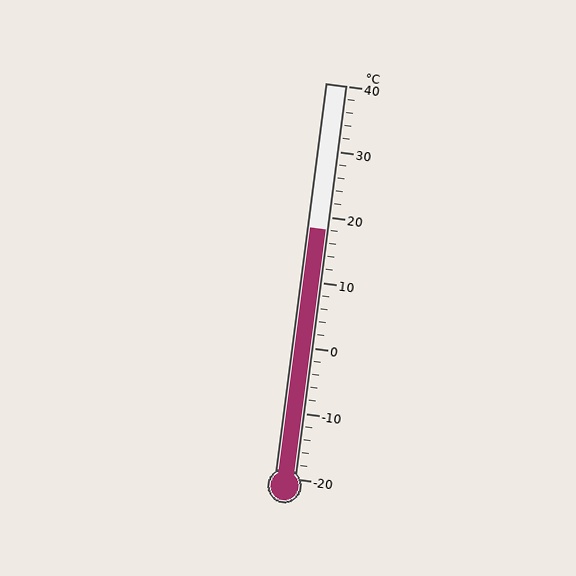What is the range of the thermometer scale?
The thermometer scale ranges from -20°C to 40°C.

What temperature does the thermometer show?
The thermometer shows approximately 18°C.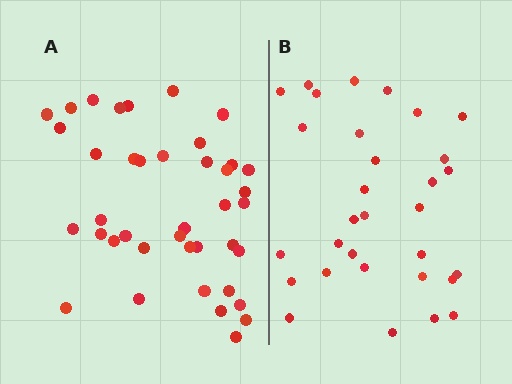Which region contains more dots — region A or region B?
Region A (the left region) has more dots.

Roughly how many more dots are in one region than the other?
Region A has roughly 8 or so more dots than region B.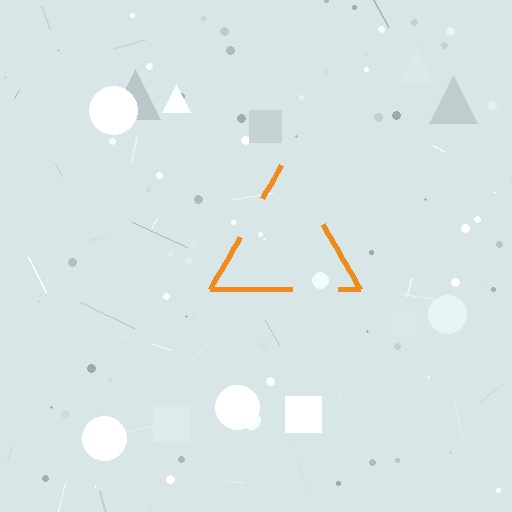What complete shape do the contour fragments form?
The contour fragments form a triangle.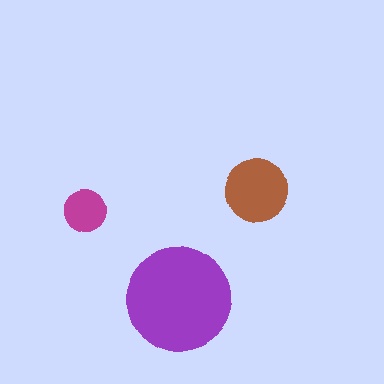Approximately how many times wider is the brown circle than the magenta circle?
About 1.5 times wider.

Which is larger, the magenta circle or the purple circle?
The purple one.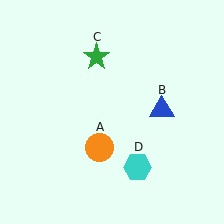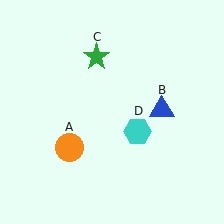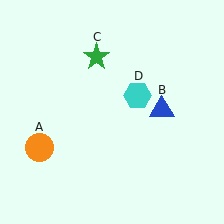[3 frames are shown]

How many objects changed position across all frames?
2 objects changed position: orange circle (object A), cyan hexagon (object D).